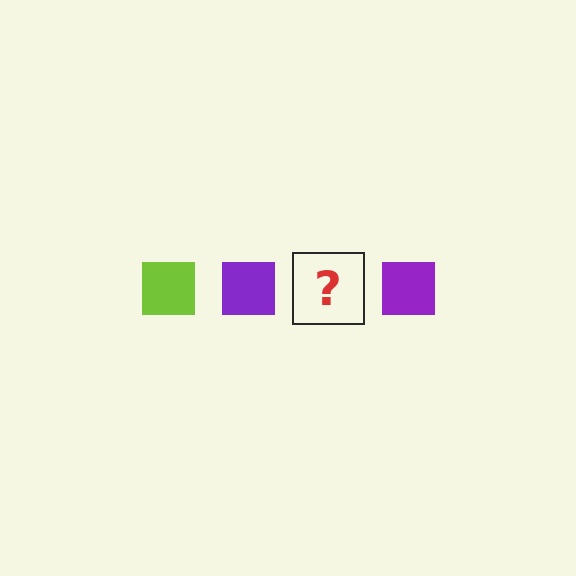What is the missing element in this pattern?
The missing element is a lime square.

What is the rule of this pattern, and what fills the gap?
The rule is that the pattern cycles through lime, purple squares. The gap should be filled with a lime square.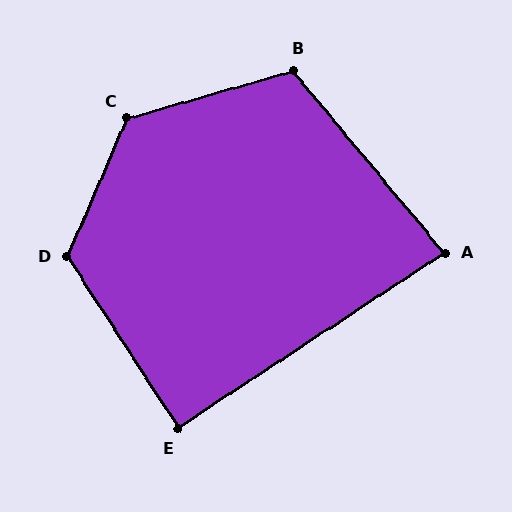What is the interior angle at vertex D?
Approximately 124 degrees (obtuse).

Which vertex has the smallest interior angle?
A, at approximately 84 degrees.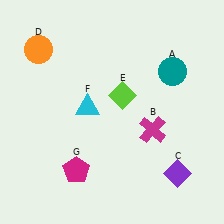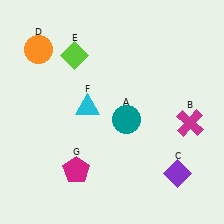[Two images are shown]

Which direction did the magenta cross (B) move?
The magenta cross (B) moved right.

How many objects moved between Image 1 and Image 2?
3 objects moved between the two images.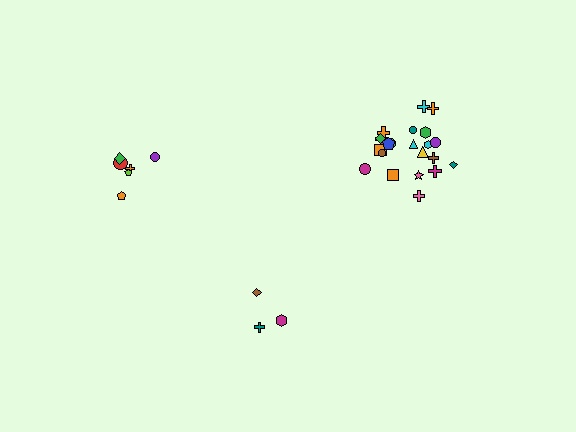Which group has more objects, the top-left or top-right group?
The top-right group.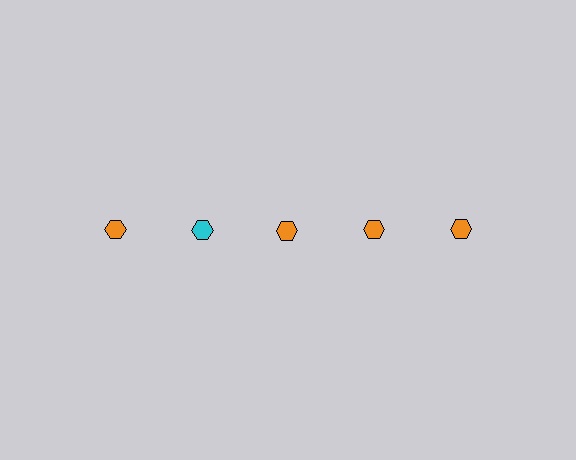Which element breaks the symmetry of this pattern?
The cyan hexagon in the top row, second from left column breaks the symmetry. All other shapes are orange hexagons.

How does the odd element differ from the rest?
It has a different color: cyan instead of orange.